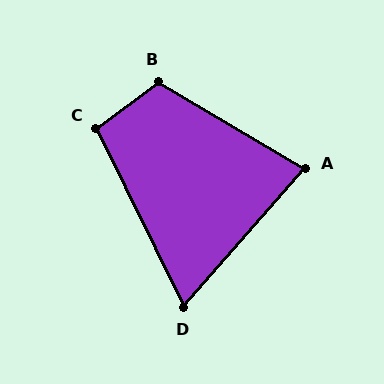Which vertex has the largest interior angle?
B, at approximately 113 degrees.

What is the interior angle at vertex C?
Approximately 100 degrees (obtuse).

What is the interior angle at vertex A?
Approximately 80 degrees (acute).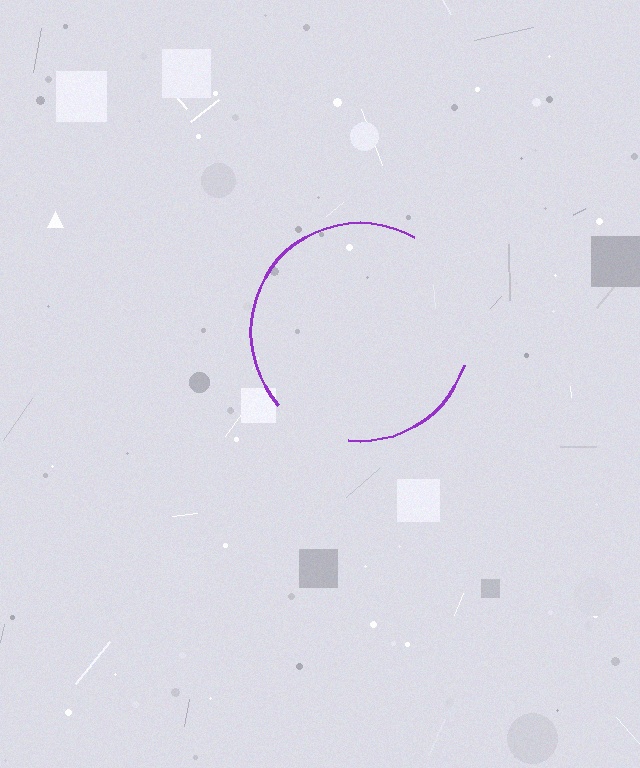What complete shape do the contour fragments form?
The contour fragments form a circle.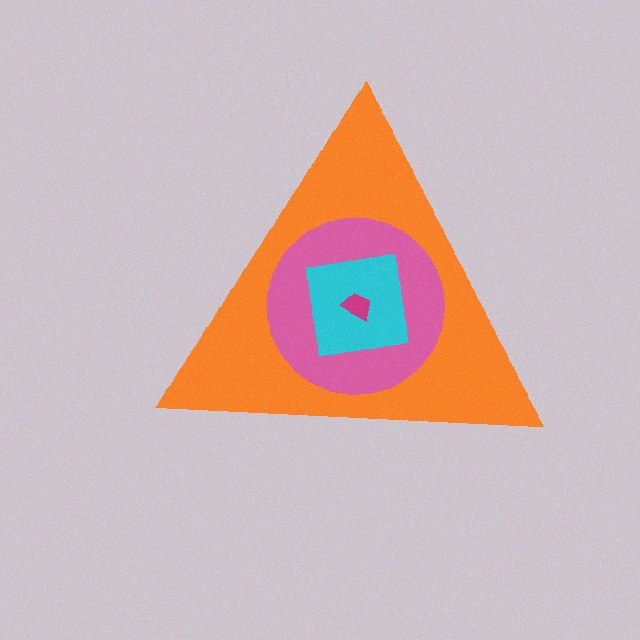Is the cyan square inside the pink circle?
Yes.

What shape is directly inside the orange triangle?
The pink circle.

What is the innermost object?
The magenta trapezoid.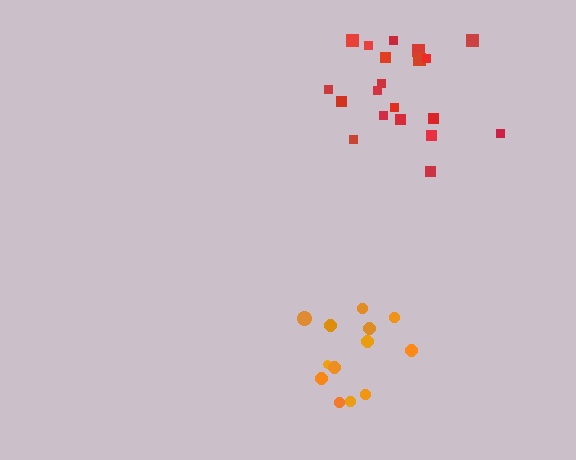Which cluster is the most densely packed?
Red.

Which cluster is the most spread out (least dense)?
Orange.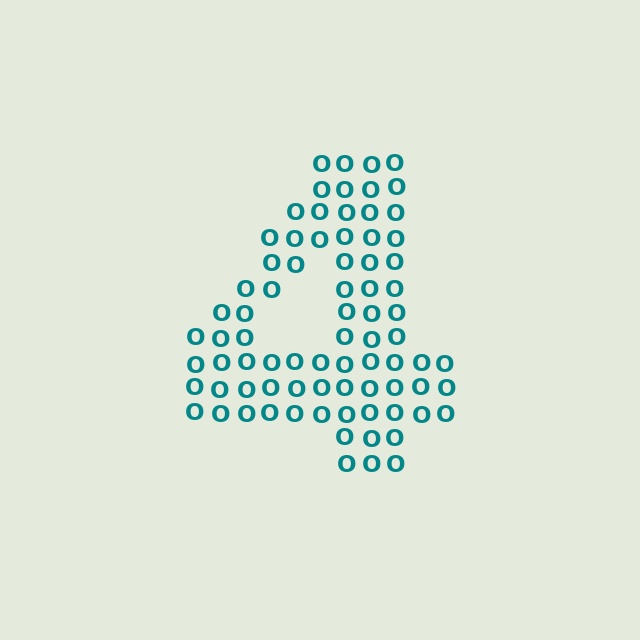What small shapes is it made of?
It is made of small letter O's.